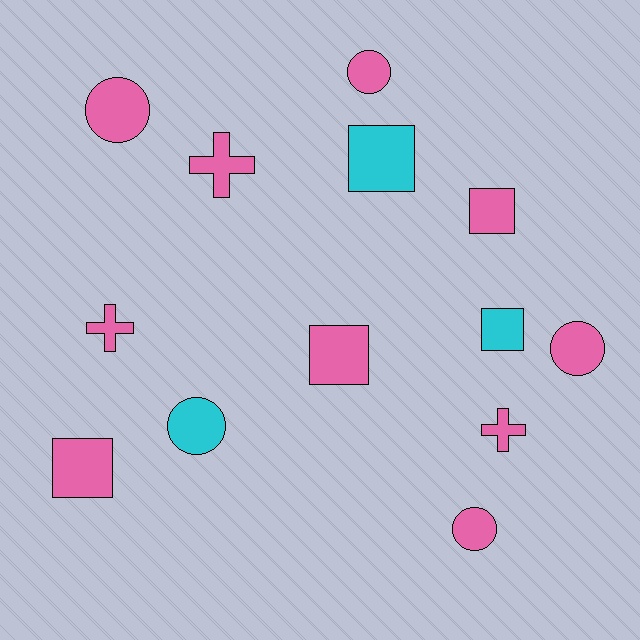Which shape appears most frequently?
Circle, with 5 objects.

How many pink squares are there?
There are 3 pink squares.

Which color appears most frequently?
Pink, with 10 objects.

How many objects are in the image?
There are 13 objects.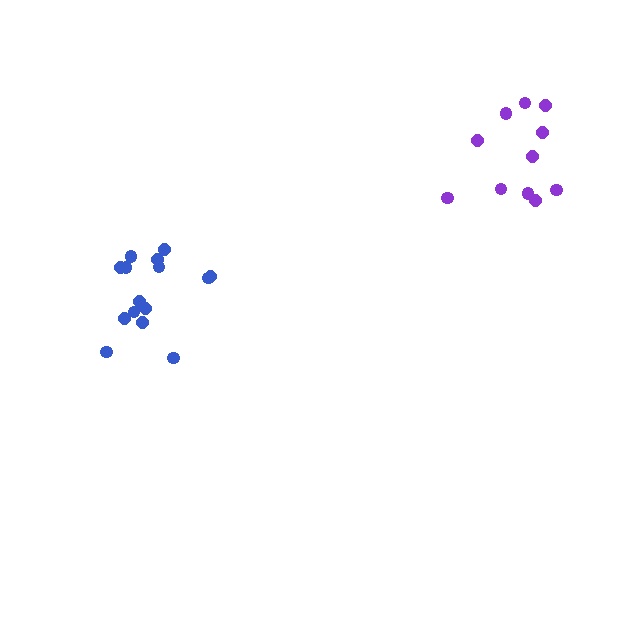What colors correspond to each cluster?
The clusters are colored: purple, blue.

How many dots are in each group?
Group 1: 11 dots, Group 2: 15 dots (26 total).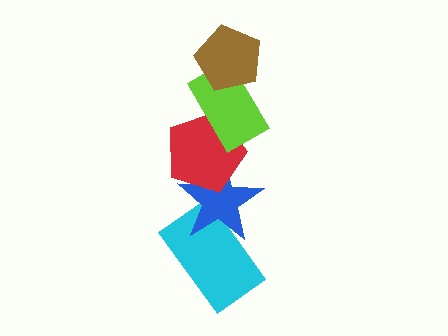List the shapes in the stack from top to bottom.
From top to bottom: the brown pentagon, the lime rectangle, the red pentagon, the blue star, the cyan rectangle.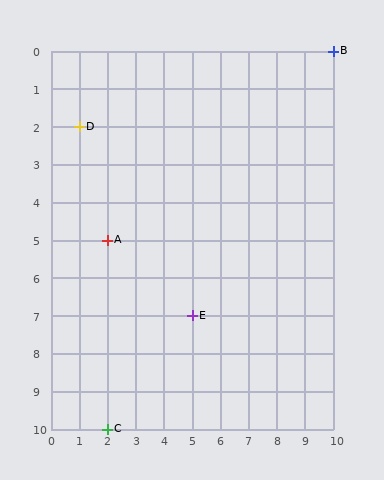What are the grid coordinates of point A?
Point A is at grid coordinates (2, 5).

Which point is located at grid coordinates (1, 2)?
Point D is at (1, 2).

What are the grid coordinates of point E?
Point E is at grid coordinates (5, 7).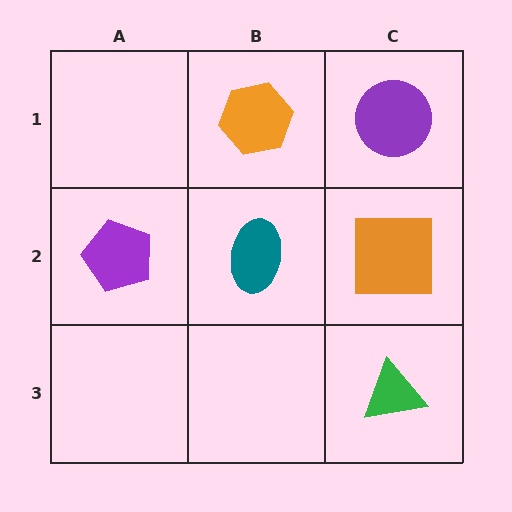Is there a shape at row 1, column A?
No, that cell is empty.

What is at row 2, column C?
An orange square.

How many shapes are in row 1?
2 shapes.